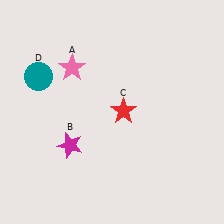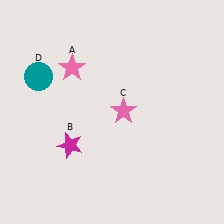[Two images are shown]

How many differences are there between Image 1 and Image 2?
There is 1 difference between the two images.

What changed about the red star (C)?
In Image 1, C is red. In Image 2, it changed to pink.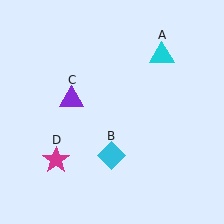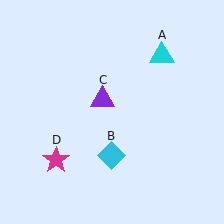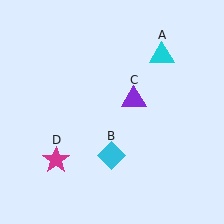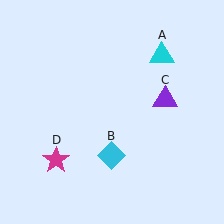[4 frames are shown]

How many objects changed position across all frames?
1 object changed position: purple triangle (object C).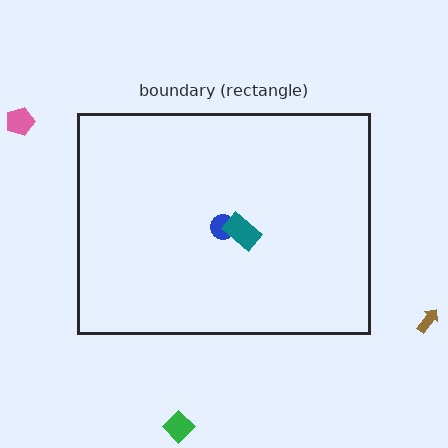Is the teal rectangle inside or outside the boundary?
Inside.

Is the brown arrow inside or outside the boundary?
Outside.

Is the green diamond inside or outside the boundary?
Outside.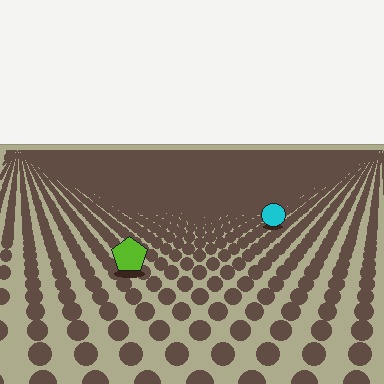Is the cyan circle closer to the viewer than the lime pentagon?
No. The lime pentagon is closer — you can tell from the texture gradient: the ground texture is coarser near it.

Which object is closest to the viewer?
The lime pentagon is closest. The texture marks near it are larger and more spread out.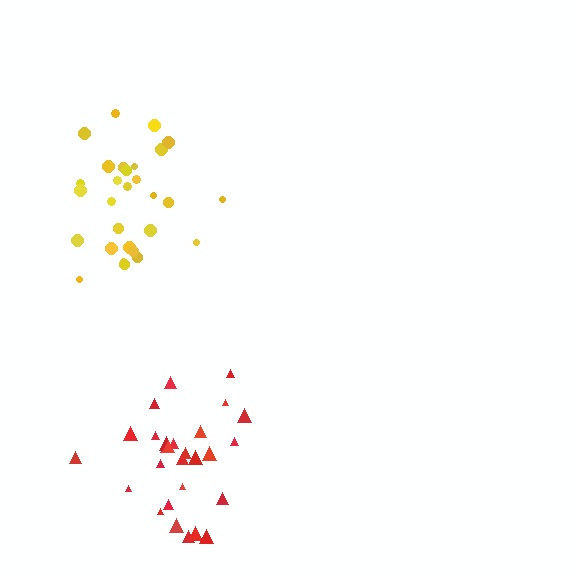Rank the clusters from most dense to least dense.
red, yellow.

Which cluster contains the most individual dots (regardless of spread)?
Red (30).